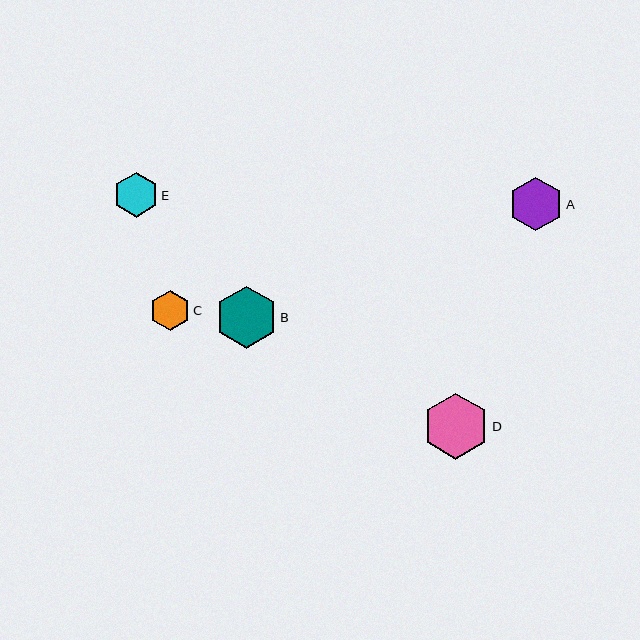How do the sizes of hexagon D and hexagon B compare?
Hexagon D and hexagon B are approximately the same size.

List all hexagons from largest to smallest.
From largest to smallest: D, B, A, E, C.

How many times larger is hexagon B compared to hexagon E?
Hexagon B is approximately 1.4 times the size of hexagon E.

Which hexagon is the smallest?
Hexagon C is the smallest with a size of approximately 40 pixels.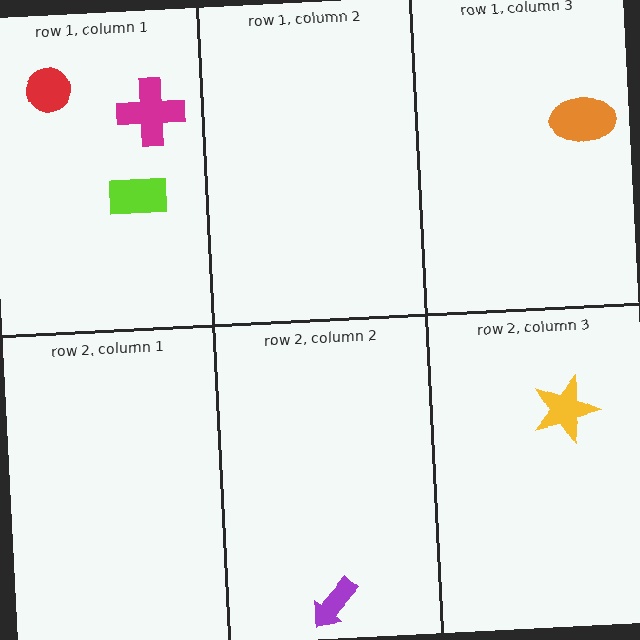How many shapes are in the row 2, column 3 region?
1.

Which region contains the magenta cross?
The row 1, column 1 region.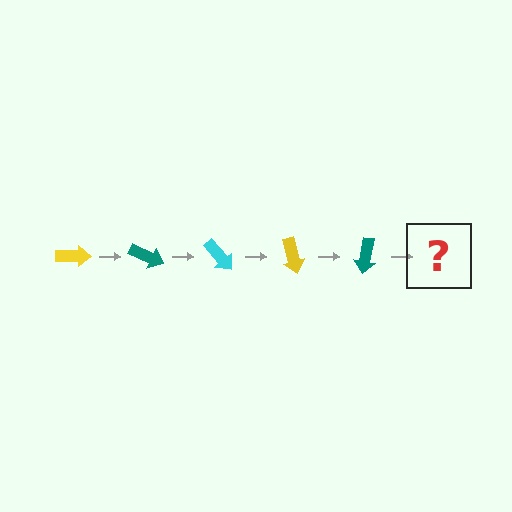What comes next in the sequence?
The next element should be a cyan arrow, rotated 125 degrees from the start.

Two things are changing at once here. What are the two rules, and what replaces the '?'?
The two rules are that it rotates 25 degrees each step and the color cycles through yellow, teal, and cyan. The '?' should be a cyan arrow, rotated 125 degrees from the start.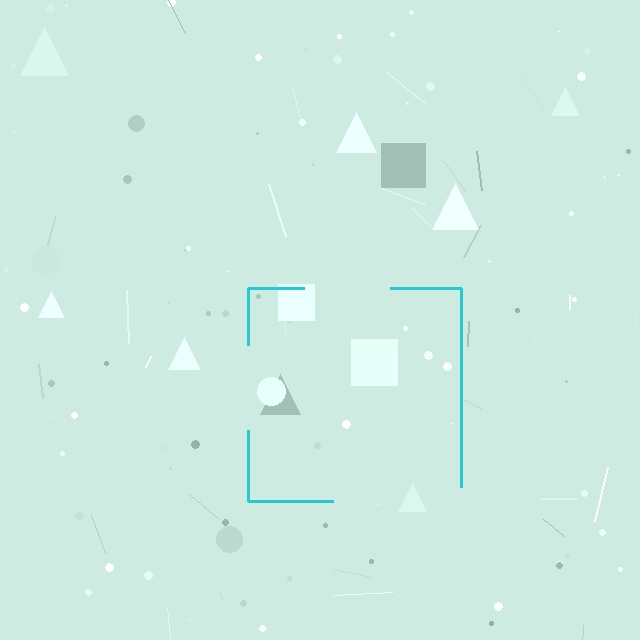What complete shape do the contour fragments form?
The contour fragments form a square.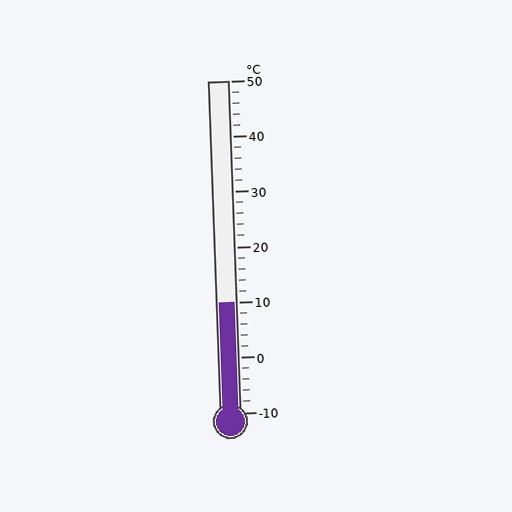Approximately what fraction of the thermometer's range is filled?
The thermometer is filled to approximately 35% of its range.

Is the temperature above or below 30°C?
The temperature is below 30°C.